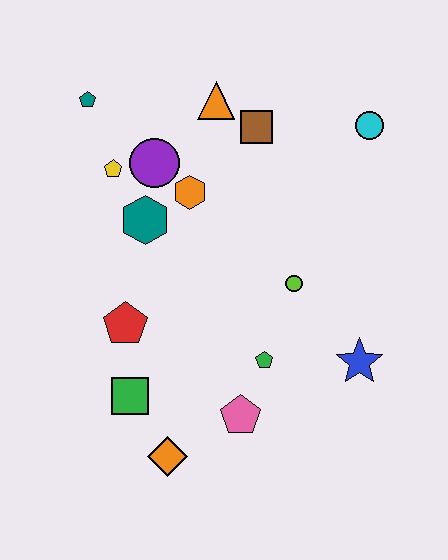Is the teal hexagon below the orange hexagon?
Yes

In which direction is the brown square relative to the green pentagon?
The brown square is above the green pentagon.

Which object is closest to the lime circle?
The green pentagon is closest to the lime circle.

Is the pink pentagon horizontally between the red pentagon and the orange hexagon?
No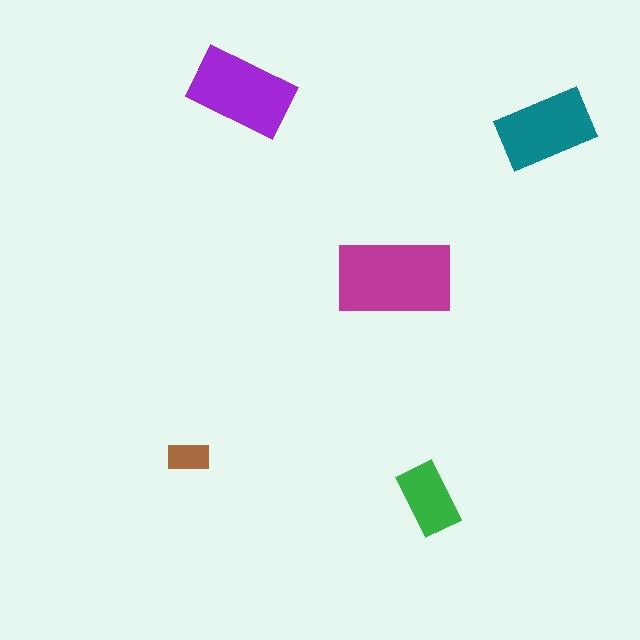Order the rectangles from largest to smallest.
the magenta one, the purple one, the teal one, the green one, the brown one.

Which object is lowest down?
The green rectangle is bottommost.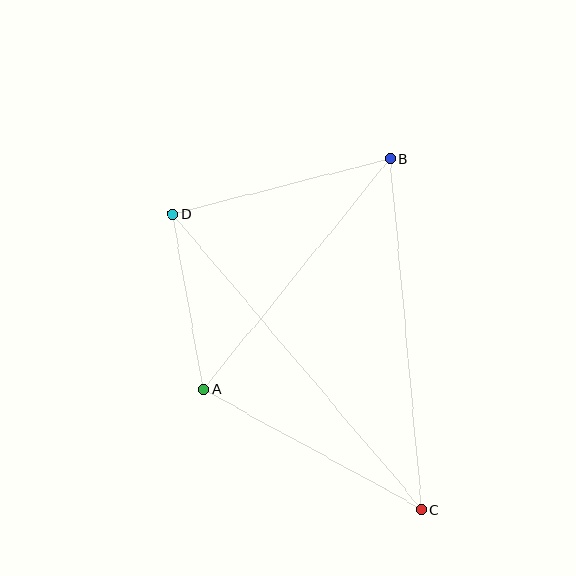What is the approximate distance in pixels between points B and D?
The distance between B and D is approximately 224 pixels.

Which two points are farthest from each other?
Points C and D are farthest from each other.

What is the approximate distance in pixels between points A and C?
The distance between A and C is approximately 249 pixels.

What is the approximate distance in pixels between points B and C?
The distance between B and C is approximately 352 pixels.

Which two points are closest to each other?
Points A and D are closest to each other.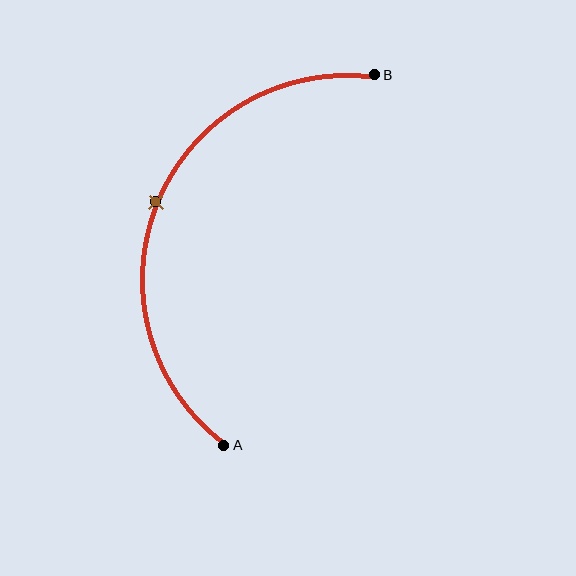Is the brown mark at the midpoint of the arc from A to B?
Yes. The brown mark lies on the arc at equal arc-length from both A and B — it is the arc midpoint.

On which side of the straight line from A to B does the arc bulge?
The arc bulges to the left of the straight line connecting A and B.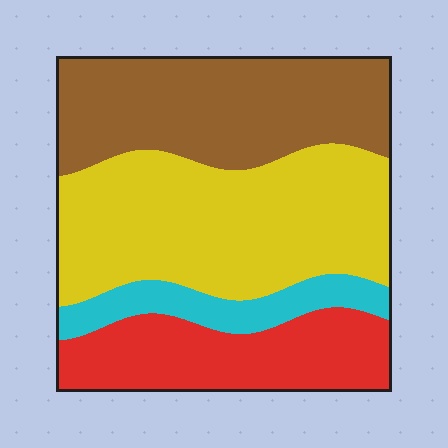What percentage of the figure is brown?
Brown covers 30% of the figure.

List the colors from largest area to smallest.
From largest to smallest: yellow, brown, red, cyan.